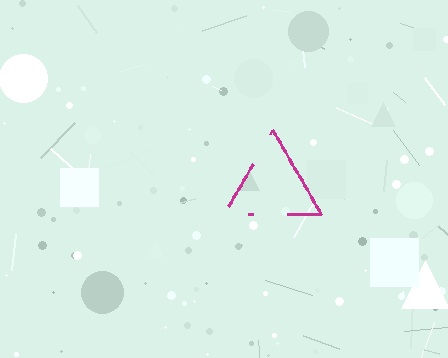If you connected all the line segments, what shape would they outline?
They would outline a triangle.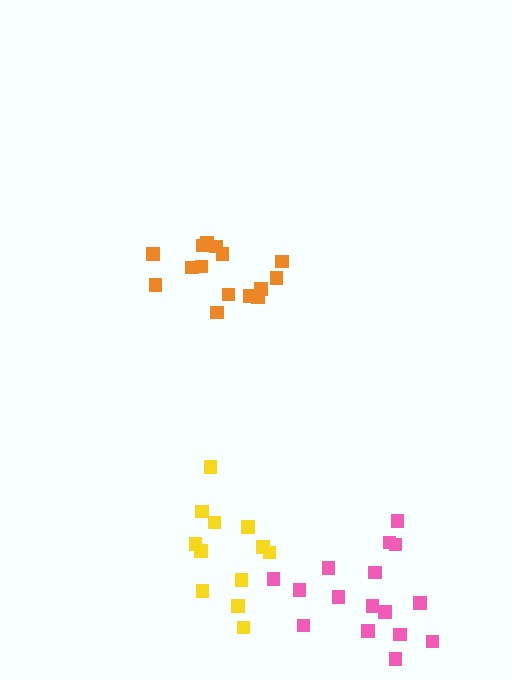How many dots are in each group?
Group 1: 15 dots, Group 2: 12 dots, Group 3: 16 dots (43 total).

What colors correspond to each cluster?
The clusters are colored: orange, yellow, pink.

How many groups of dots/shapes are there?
There are 3 groups.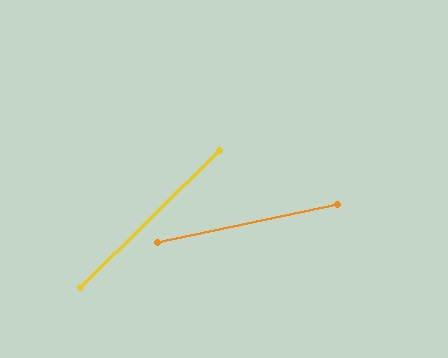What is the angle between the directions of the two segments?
Approximately 32 degrees.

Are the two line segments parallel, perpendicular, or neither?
Neither parallel nor perpendicular — they differ by about 32°.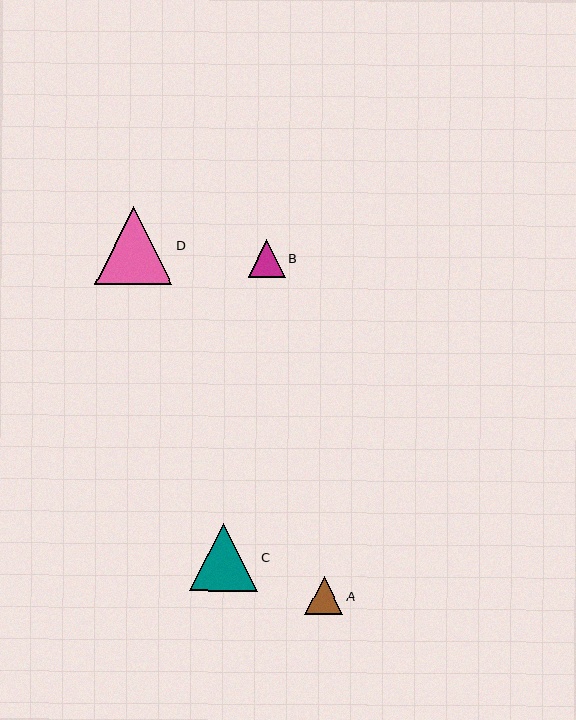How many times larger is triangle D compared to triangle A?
Triangle D is approximately 2.0 times the size of triangle A.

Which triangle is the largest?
Triangle D is the largest with a size of approximately 78 pixels.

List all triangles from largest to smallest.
From largest to smallest: D, C, A, B.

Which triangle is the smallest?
Triangle B is the smallest with a size of approximately 37 pixels.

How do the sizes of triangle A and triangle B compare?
Triangle A and triangle B are approximately the same size.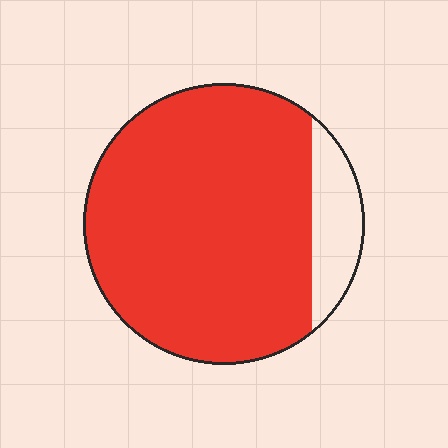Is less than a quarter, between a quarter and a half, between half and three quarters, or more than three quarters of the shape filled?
More than three quarters.